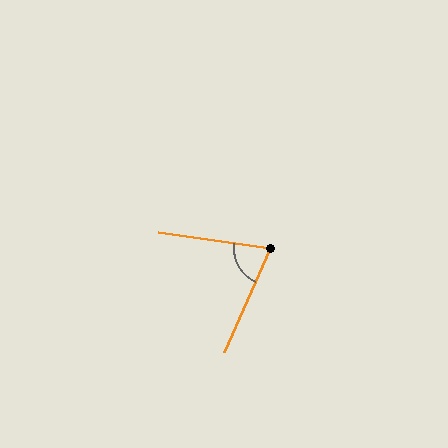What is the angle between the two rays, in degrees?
Approximately 74 degrees.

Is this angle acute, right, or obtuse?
It is acute.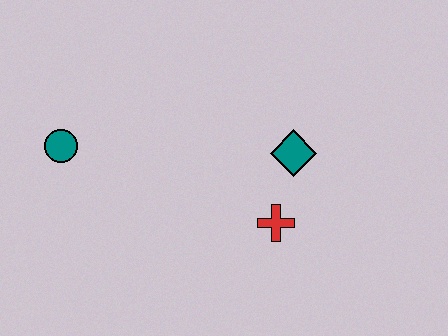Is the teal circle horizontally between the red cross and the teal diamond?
No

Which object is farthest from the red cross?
The teal circle is farthest from the red cross.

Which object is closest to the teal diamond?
The red cross is closest to the teal diamond.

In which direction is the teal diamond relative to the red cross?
The teal diamond is above the red cross.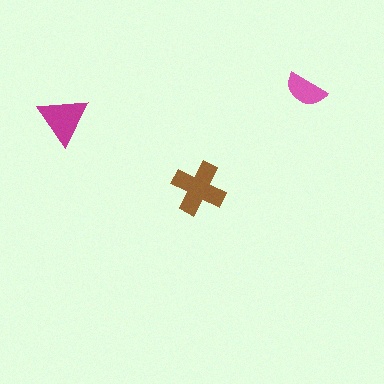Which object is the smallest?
The pink semicircle.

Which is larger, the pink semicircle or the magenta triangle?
The magenta triangle.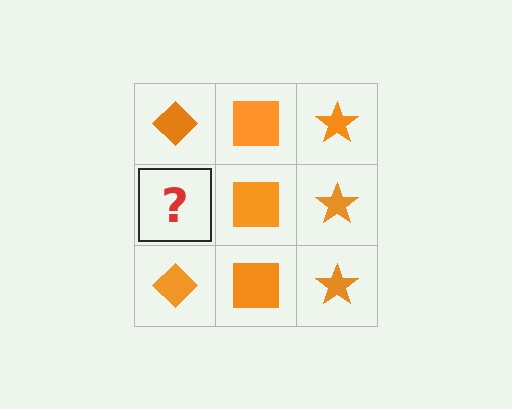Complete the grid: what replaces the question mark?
The question mark should be replaced with an orange diamond.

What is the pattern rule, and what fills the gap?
The rule is that each column has a consistent shape. The gap should be filled with an orange diamond.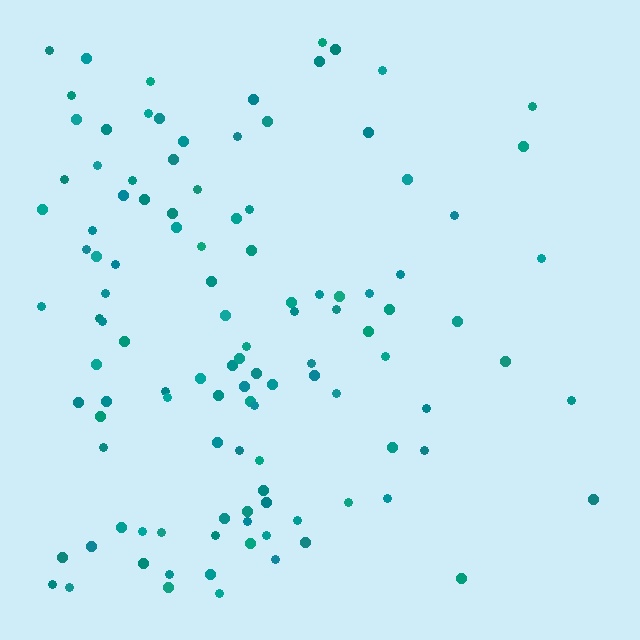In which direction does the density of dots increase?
From right to left, with the left side densest.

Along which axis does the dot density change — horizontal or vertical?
Horizontal.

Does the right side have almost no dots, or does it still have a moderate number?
Still a moderate number, just noticeably fewer than the left.